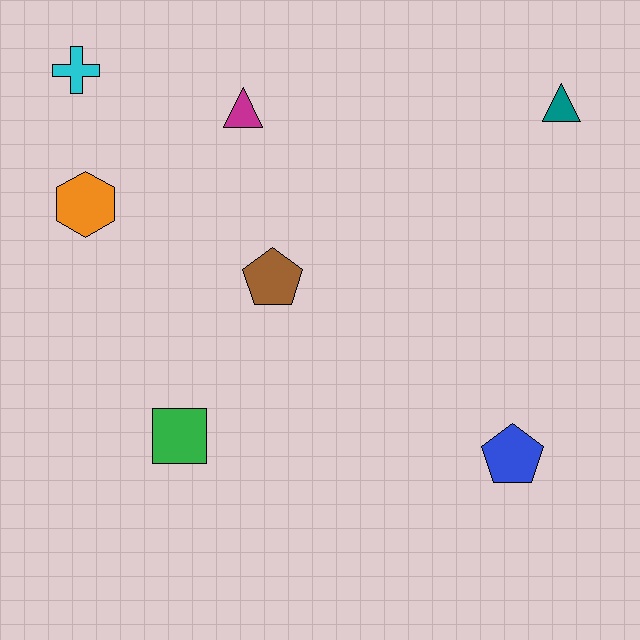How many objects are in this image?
There are 7 objects.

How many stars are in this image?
There are no stars.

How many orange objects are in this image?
There is 1 orange object.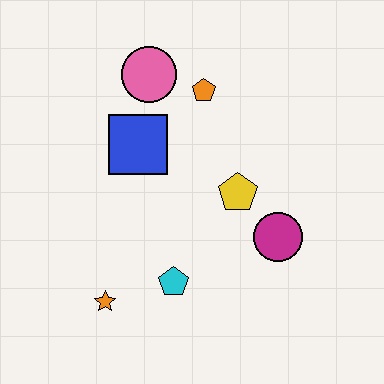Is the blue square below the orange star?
No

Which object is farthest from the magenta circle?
The pink circle is farthest from the magenta circle.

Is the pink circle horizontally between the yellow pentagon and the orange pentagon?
No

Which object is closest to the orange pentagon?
The pink circle is closest to the orange pentagon.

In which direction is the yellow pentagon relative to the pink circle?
The yellow pentagon is below the pink circle.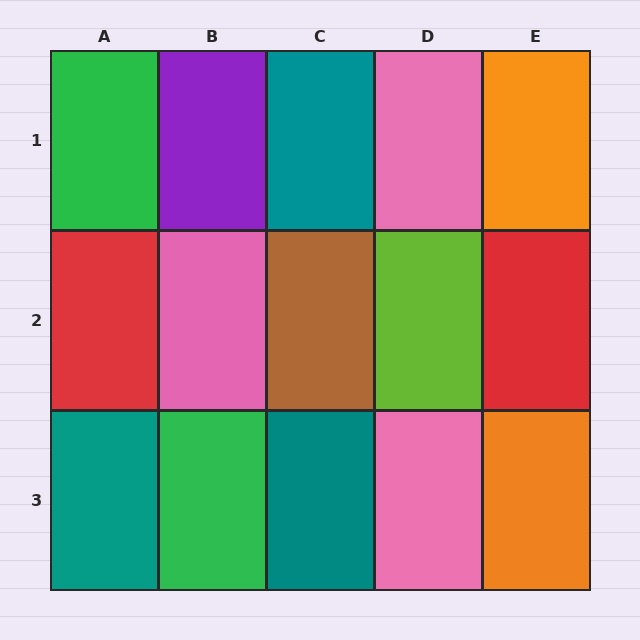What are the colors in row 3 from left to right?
Teal, green, teal, pink, orange.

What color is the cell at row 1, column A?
Green.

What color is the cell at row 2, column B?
Pink.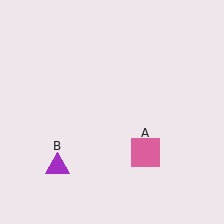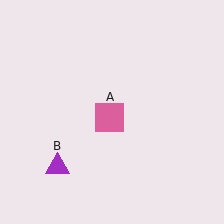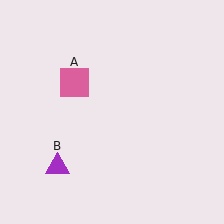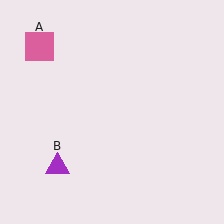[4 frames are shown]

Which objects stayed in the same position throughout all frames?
Purple triangle (object B) remained stationary.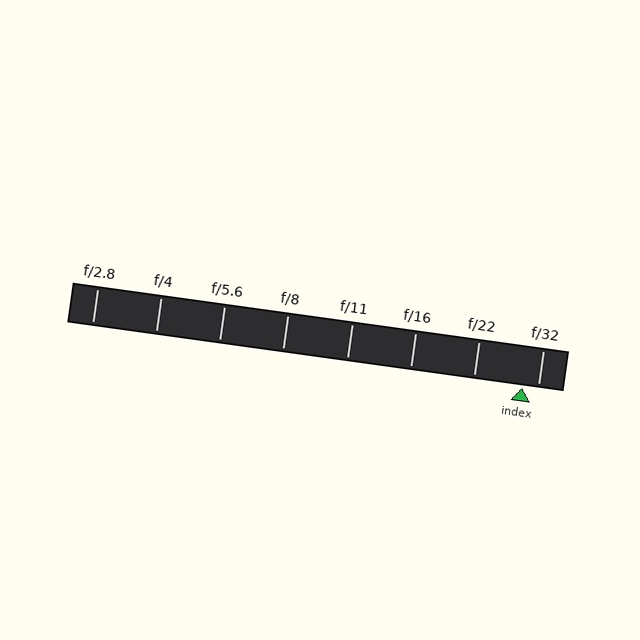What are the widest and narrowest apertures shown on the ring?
The widest aperture shown is f/2.8 and the narrowest is f/32.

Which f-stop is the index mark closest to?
The index mark is closest to f/32.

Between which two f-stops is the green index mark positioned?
The index mark is between f/22 and f/32.